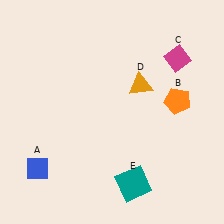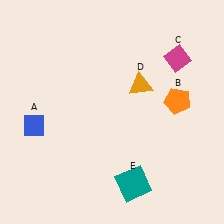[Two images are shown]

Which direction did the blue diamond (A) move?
The blue diamond (A) moved up.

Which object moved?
The blue diamond (A) moved up.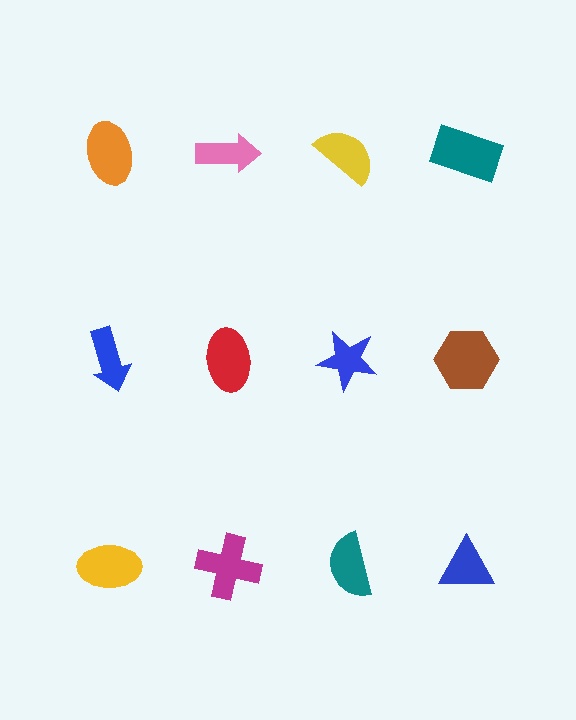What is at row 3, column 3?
A teal semicircle.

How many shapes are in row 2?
4 shapes.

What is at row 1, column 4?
A teal rectangle.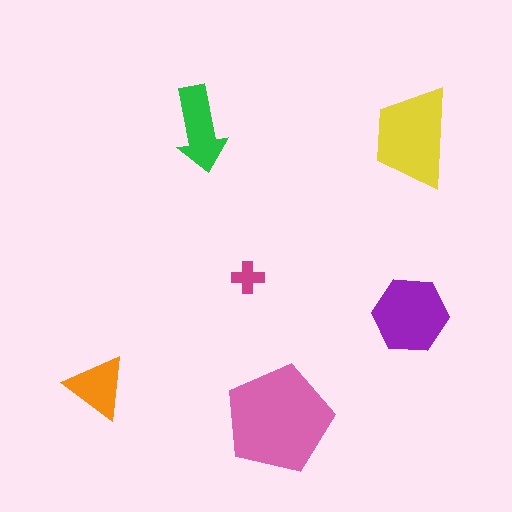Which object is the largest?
The pink pentagon.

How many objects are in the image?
There are 6 objects in the image.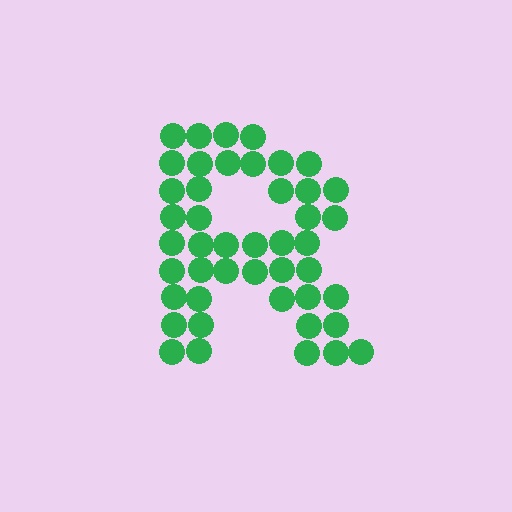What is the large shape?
The large shape is the letter R.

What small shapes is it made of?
It is made of small circles.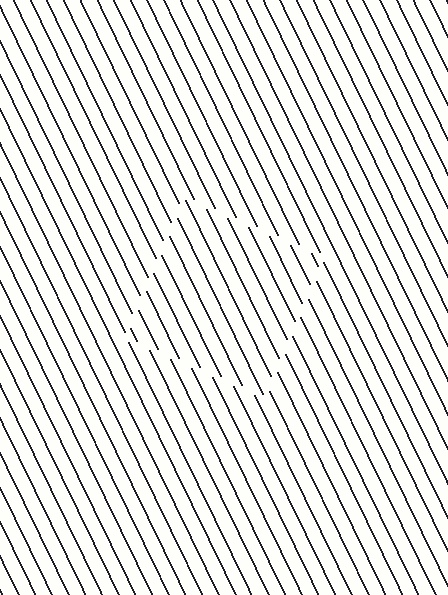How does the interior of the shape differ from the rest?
The interior of the shape contains the same grating, shifted by half a period — the contour is defined by the phase discontinuity where line-ends from the inner and outer gratings abut.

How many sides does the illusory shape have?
4 sides — the line-ends trace a square.